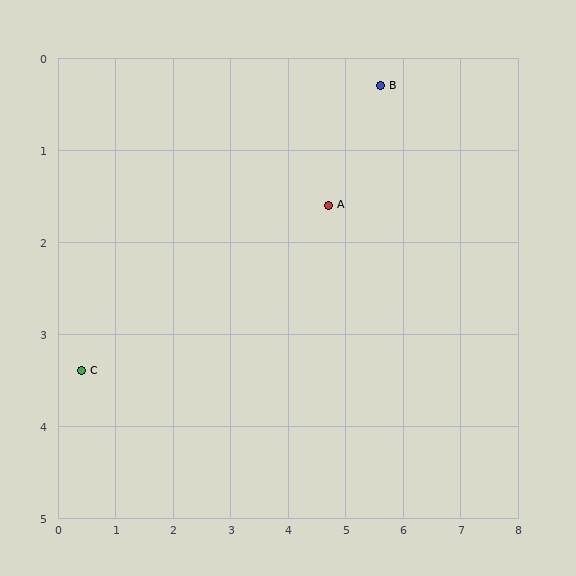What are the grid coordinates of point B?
Point B is at approximately (5.6, 0.3).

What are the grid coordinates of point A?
Point A is at approximately (4.7, 1.6).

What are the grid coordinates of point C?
Point C is at approximately (0.4, 3.4).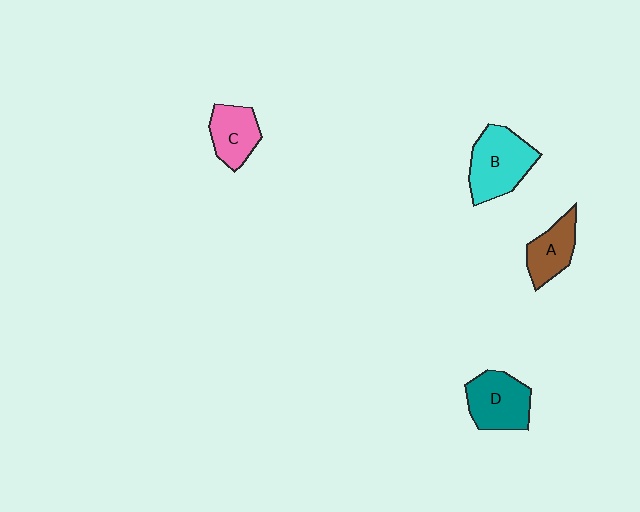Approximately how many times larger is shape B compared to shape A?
Approximately 1.6 times.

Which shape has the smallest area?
Shape A (brown).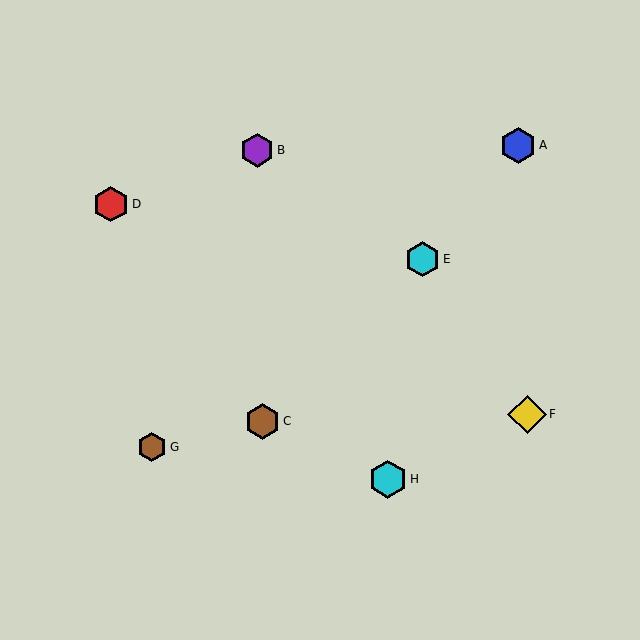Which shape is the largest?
The yellow diamond (labeled F) is the largest.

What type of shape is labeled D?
Shape D is a red hexagon.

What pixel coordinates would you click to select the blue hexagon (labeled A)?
Click at (518, 146) to select the blue hexagon A.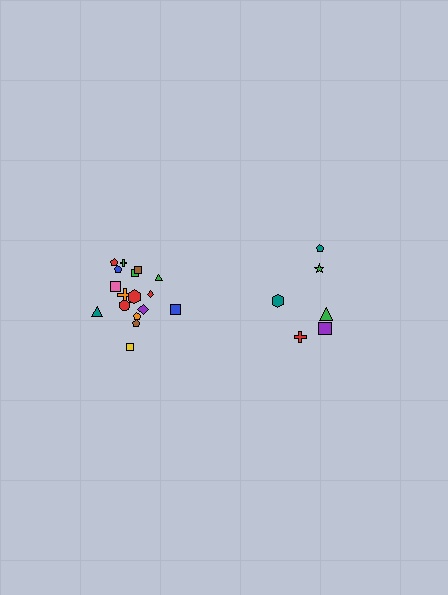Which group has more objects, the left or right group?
The left group.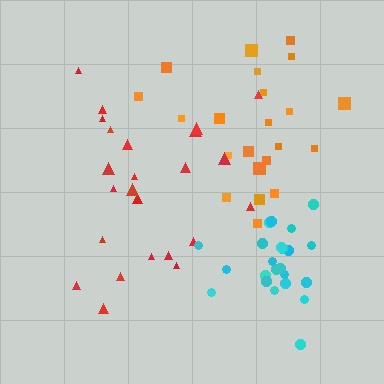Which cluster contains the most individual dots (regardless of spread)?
Red (24).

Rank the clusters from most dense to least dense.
cyan, orange, red.